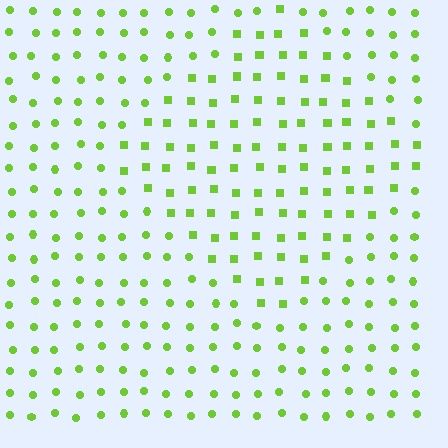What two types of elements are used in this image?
The image uses squares inside the diamond region and circles outside it.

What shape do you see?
I see a diamond.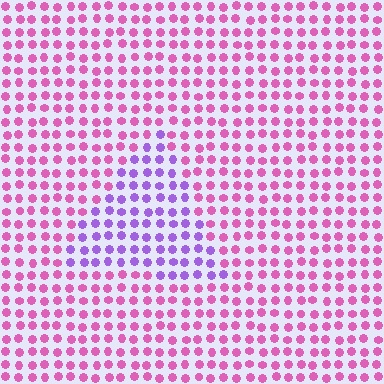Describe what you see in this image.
The image is filled with small pink elements in a uniform arrangement. A triangle-shaped region is visible where the elements are tinted to a slightly different hue, forming a subtle color boundary.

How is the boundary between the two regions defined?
The boundary is defined purely by a slight shift in hue (about 47 degrees). Spacing, size, and orientation are identical on both sides.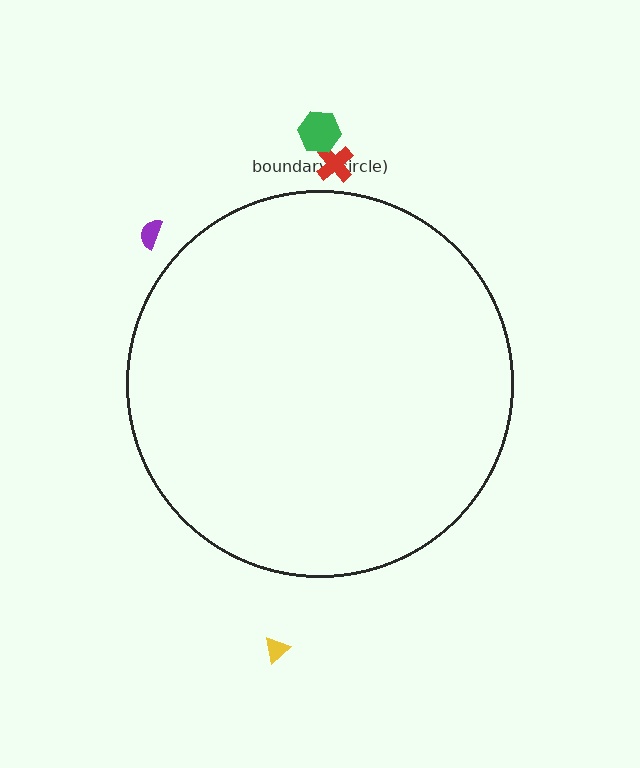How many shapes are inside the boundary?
0 inside, 4 outside.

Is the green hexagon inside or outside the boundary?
Outside.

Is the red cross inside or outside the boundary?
Outside.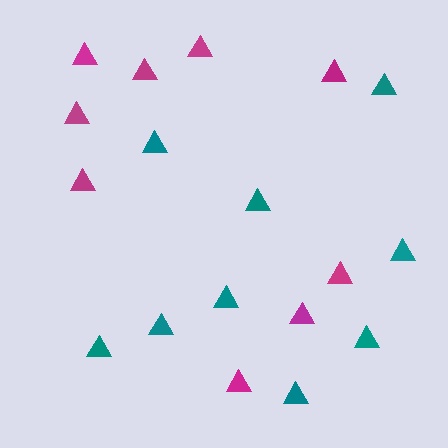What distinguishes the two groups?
There are 2 groups: one group of teal triangles (9) and one group of magenta triangles (9).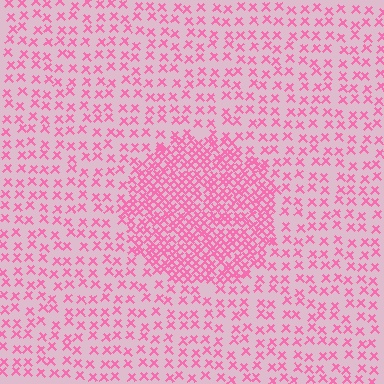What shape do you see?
I see a circle.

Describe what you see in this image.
The image contains small pink elements arranged at two different densities. A circle-shaped region is visible where the elements are more densely packed than the surrounding area.